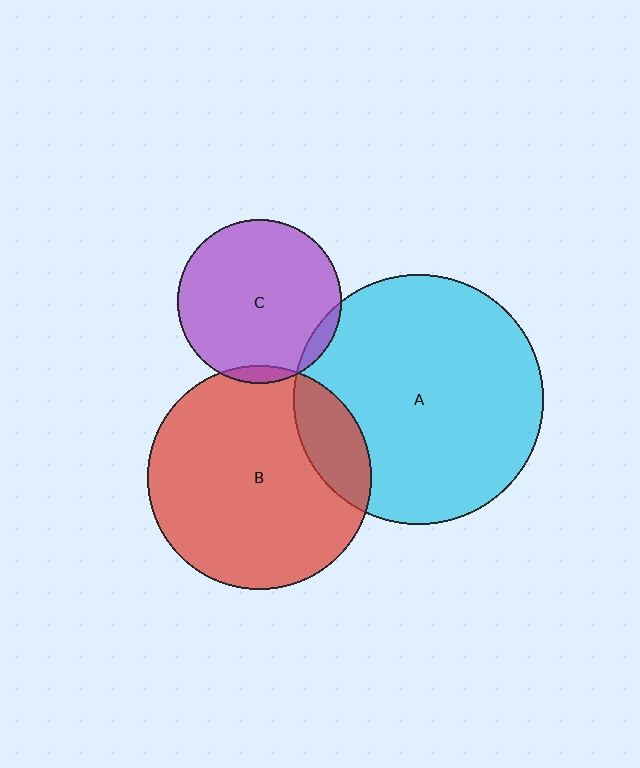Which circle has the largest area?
Circle A (cyan).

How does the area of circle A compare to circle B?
Approximately 1.2 times.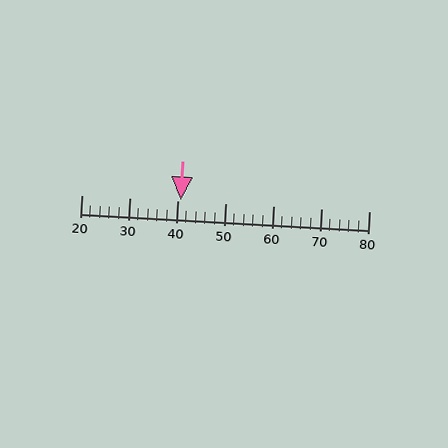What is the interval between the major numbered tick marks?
The major tick marks are spaced 10 units apart.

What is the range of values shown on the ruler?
The ruler shows values from 20 to 80.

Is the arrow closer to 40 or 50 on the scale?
The arrow is closer to 40.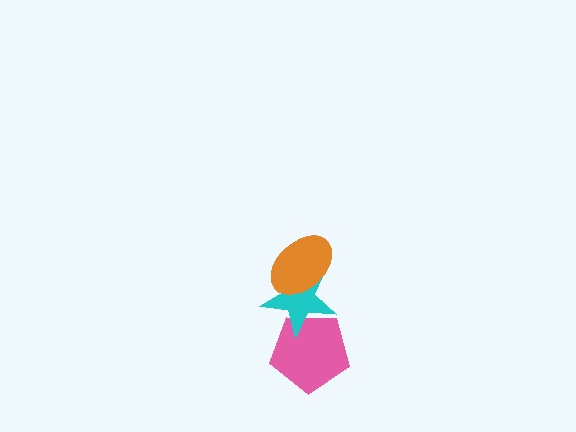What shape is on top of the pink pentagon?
The cyan star is on top of the pink pentagon.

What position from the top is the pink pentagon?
The pink pentagon is 3rd from the top.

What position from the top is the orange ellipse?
The orange ellipse is 1st from the top.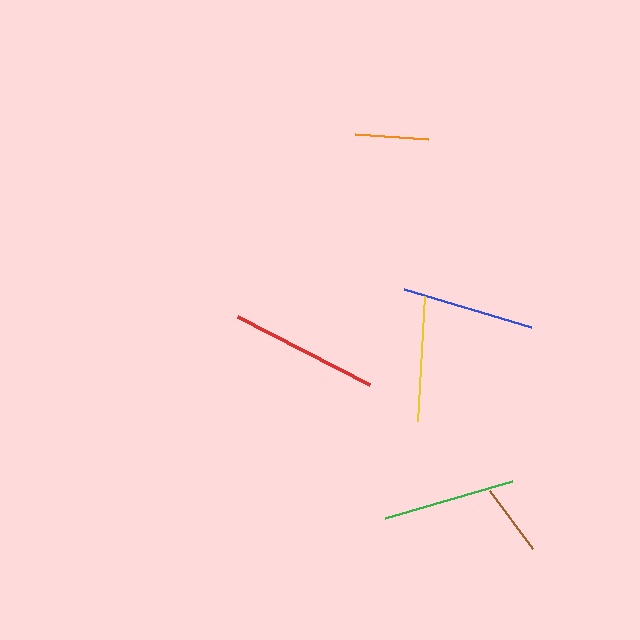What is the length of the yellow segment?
The yellow segment is approximately 124 pixels long.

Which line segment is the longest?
The red line is the longest at approximately 148 pixels.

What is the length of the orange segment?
The orange segment is approximately 73 pixels long.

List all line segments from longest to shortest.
From longest to shortest: red, blue, green, yellow, orange, brown.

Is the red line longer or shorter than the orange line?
The red line is longer than the orange line.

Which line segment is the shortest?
The brown line is the shortest at approximately 72 pixels.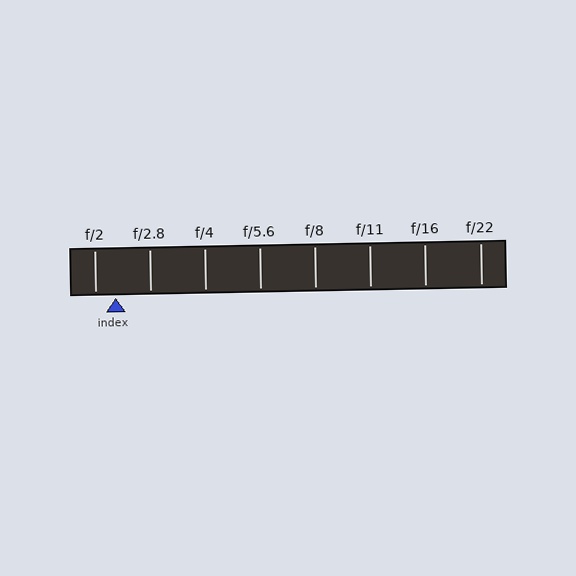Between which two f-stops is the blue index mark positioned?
The index mark is between f/2 and f/2.8.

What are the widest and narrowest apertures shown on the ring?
The widest aperture shown is f/2 and the narrowest is f/22.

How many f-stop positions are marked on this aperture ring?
There are 8 f-stop positions marked.